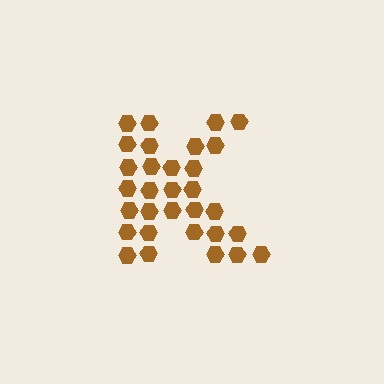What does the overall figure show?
The overall figure shows the letter K.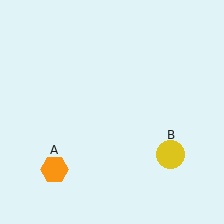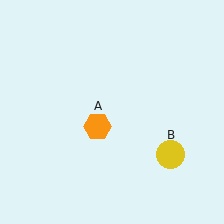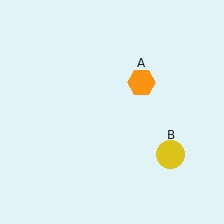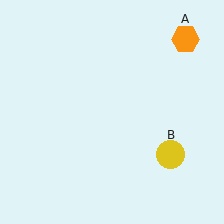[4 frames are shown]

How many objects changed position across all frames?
1 object changed position: orange hexagon (object A).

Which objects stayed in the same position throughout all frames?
Yellow circle (object B) remained stationary.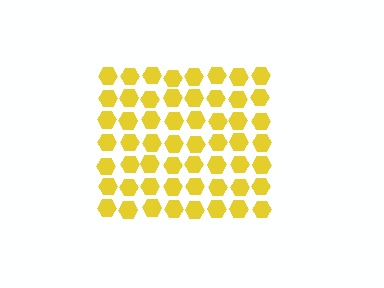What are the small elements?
The small elements are hexagons.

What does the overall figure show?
The overall figure shows a square.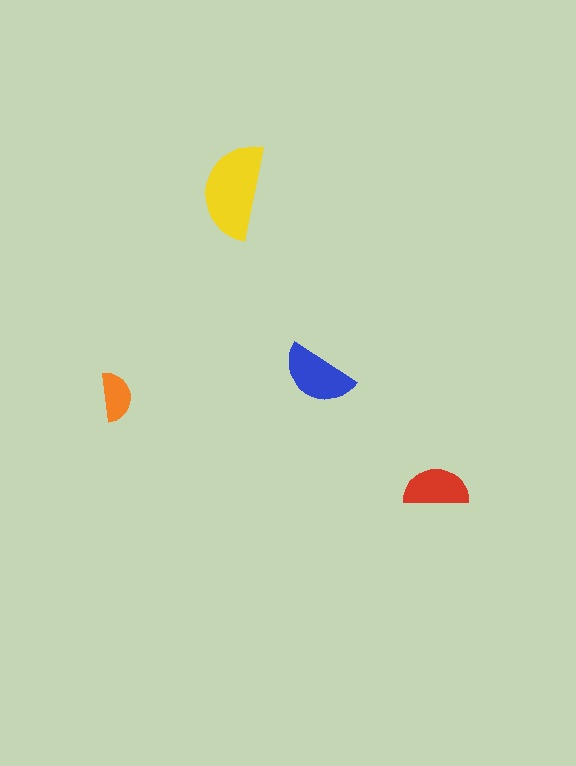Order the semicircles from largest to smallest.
the yellow one, the blue one, the red one, the orange one.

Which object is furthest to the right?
The red semicircle is rightmost.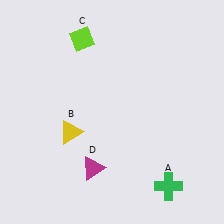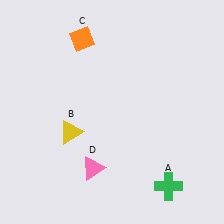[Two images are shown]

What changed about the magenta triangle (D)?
In Image 1, D is magenta. In Image 2, it changed to pink.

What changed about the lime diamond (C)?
In Image 1, C is lime. In Image 2, it changed to orange.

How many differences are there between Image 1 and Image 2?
There are 2 differences between the two images.